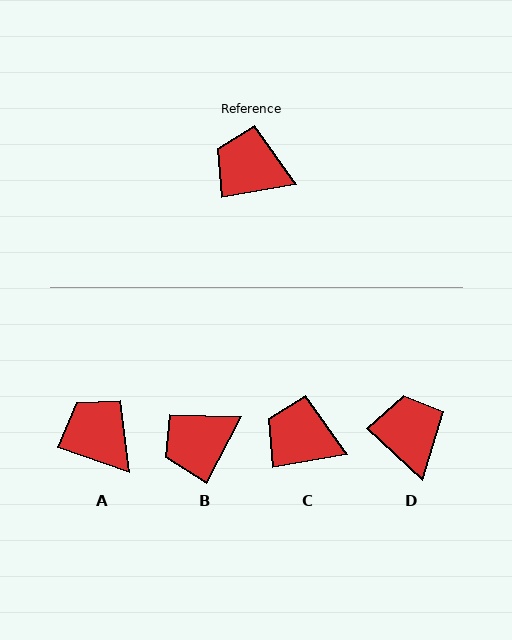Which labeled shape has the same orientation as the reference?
C.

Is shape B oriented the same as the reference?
No, it is off by about 53 degrees.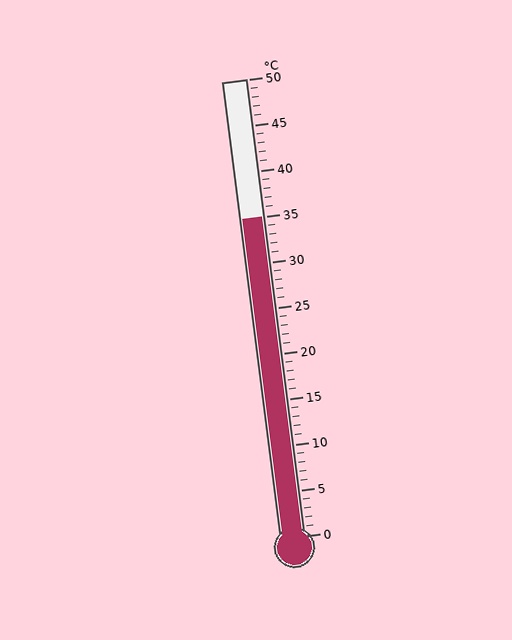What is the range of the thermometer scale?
The thermometer scale ranges from 0°C to 50°C.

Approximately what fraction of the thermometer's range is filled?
The thermometer is filled to approximately 70% of its range.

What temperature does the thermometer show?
The thermometer shows approximately 35°C.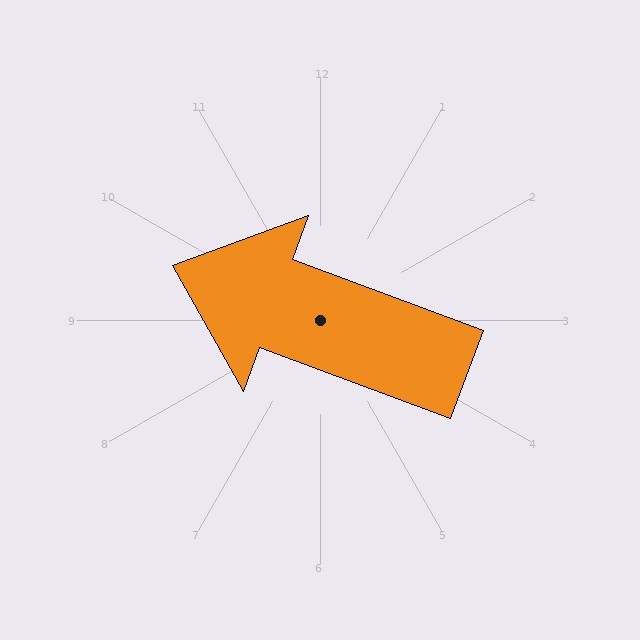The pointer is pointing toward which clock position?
Roughly 10 o'clock.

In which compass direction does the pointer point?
West.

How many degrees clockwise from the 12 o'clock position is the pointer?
Approximately 290 degrees.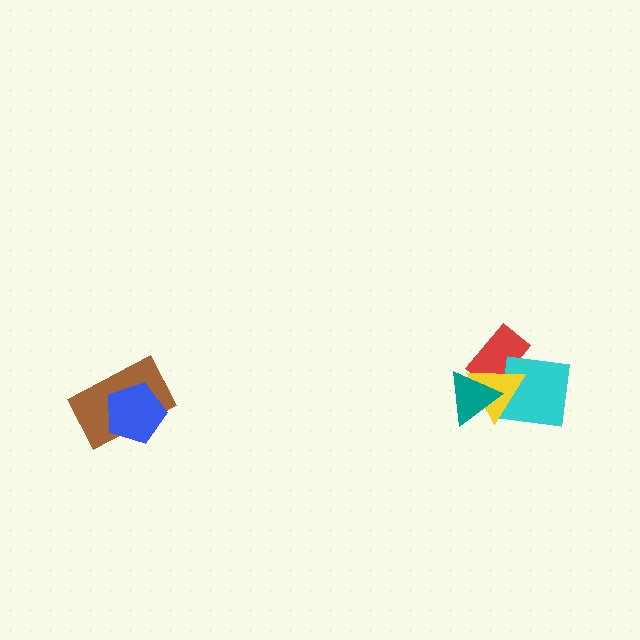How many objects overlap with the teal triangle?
3 objects overlap with the teal triangle.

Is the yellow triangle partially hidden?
Yes, it is partially covered by another shape.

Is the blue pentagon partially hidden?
No, no other shape covers it.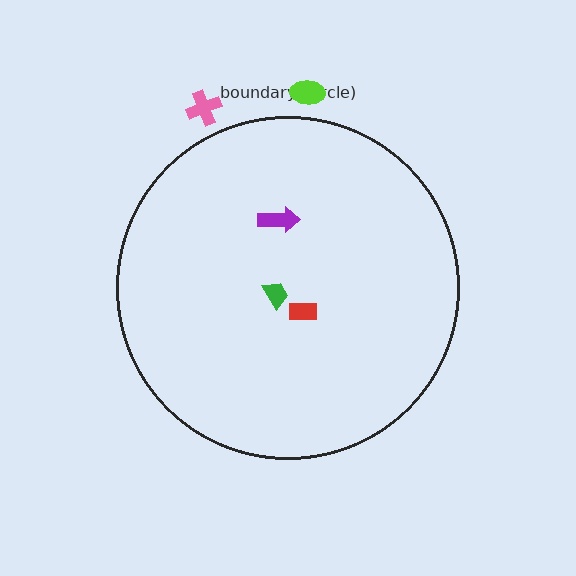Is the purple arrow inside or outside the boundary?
Inside.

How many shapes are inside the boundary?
3 inside, 2 outside.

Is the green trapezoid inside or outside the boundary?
Inside.